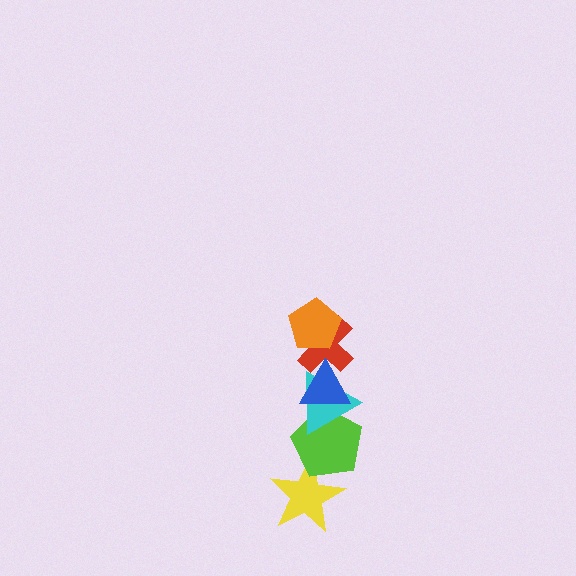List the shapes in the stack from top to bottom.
From top to bottom: the orange pentagon, the red cross, the blue triangle, the cyan triangle, the lime pentagon, the yellow star.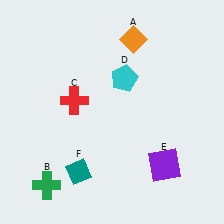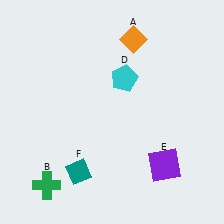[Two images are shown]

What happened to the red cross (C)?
The red cross (C) was removed in Image 2. It was in the top-left area of Image 1.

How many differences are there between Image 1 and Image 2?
There is 1 difference between the two images.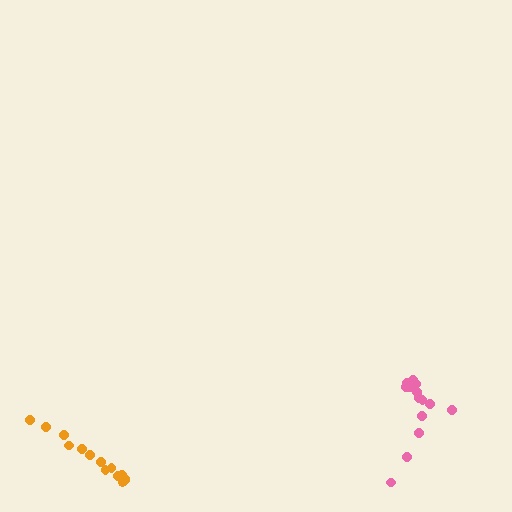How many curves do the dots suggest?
There are 2 distinct paths.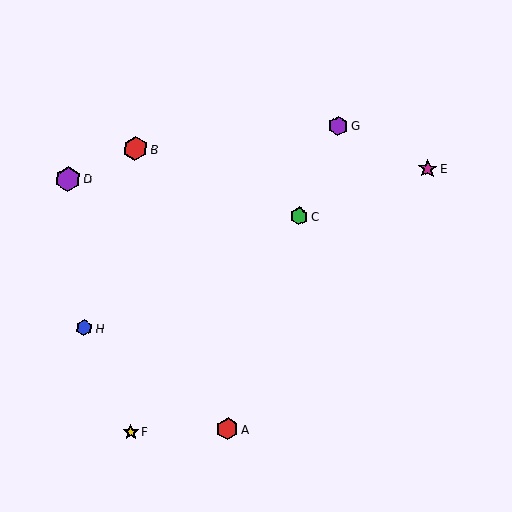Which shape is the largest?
The purple hexagon (labeled D) is the largest.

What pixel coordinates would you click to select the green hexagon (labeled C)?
Click at (299, 216) to select the green hexagon C.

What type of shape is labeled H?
Shape H is a blue hexagon.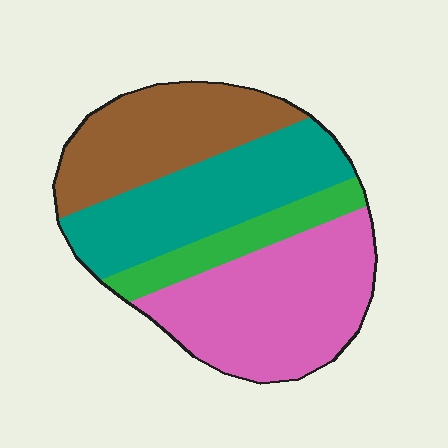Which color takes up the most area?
Pink, at roughly 35%.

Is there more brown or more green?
Brown.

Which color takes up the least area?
Green, at roughly 10%.